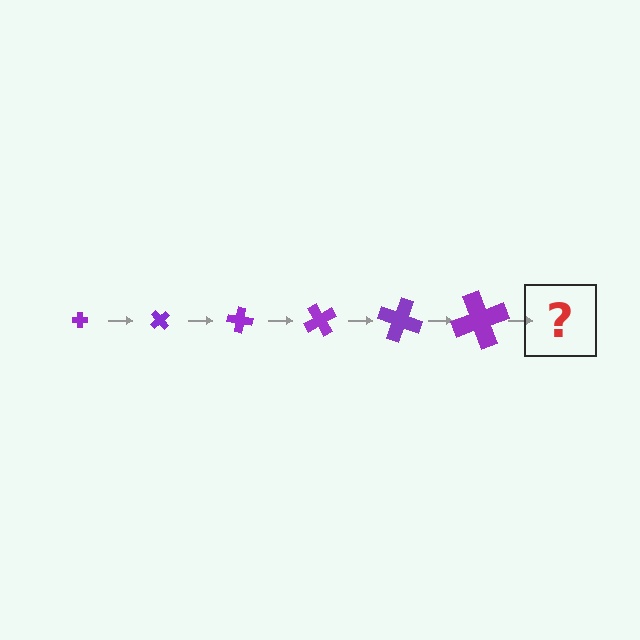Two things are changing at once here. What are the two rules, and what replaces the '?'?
The two rules are that the cross grows larger each step and it rotates 50 degrees each step. The '?' should be a cross, larger than the previous one and rotated 300 degrees from the start.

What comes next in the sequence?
The next element should be a cross, larger than the previous one and rotated 300 degrees from the start.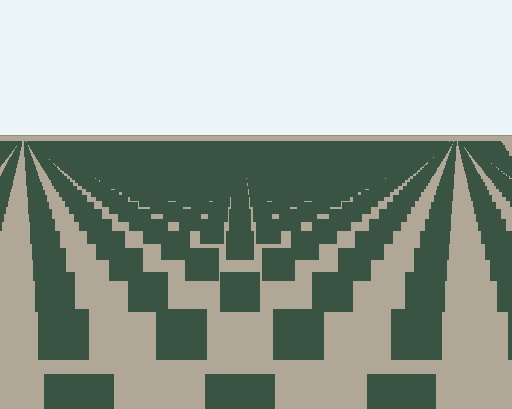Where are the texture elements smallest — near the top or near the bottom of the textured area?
Near the top.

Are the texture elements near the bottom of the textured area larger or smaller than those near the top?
Larger. Near the bottom, elements are closer to the viewer and appear at a bigger on-screen size.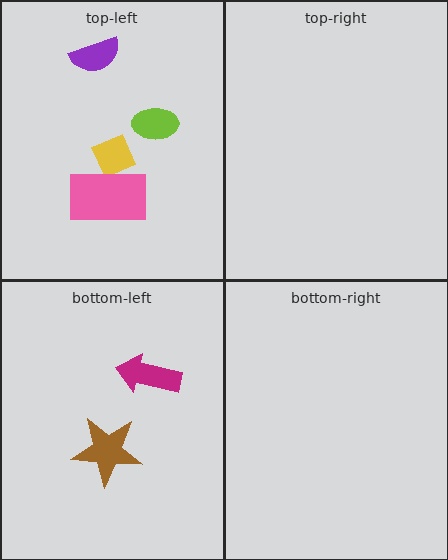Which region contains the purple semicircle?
The top-left region.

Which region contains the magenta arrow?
The bottom-left region.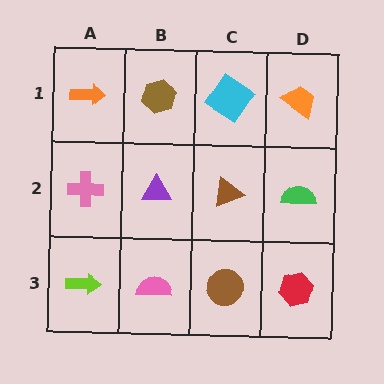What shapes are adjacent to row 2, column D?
An orange trapezoid (row 1, column D), a red hexagon (row 3, column D), a brown triangle (row 2, column C).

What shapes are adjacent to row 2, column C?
A cyan diamond (row 1, column C), a brown circle (row 3, column C), a purple triangle (row 2, column B), a green semicircle (row 2, column D).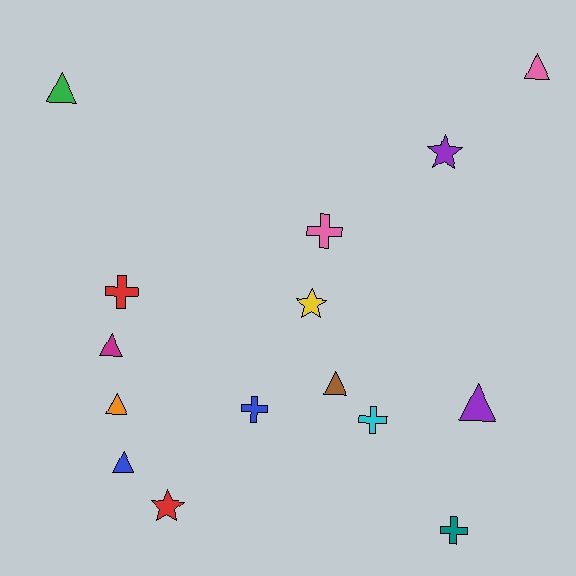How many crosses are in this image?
There are 5 crosses.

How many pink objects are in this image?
There are 2 pink objects.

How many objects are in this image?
There are 15 objects.